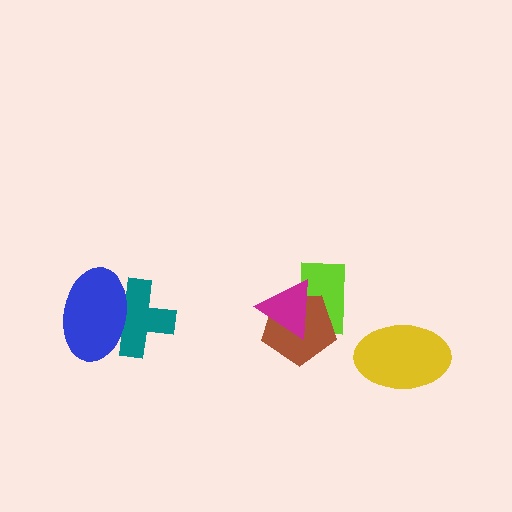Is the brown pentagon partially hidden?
Yes, it is partially covered by another shape.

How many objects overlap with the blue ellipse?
1 object overlaps with the blue ellipse.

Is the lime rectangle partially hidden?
Yes, it is partially covered by another shape.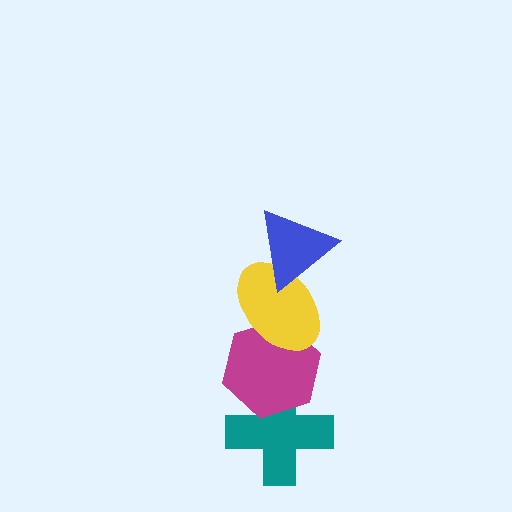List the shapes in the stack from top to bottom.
From top to bottom: the blue triangle, the yellow ellipse, the magenta hexagon, the teal cross.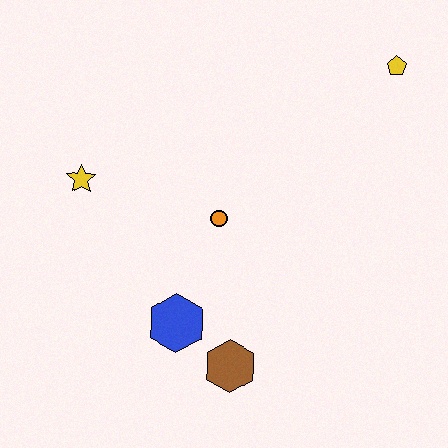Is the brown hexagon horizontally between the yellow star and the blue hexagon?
No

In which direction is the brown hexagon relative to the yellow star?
The brown hexagon is below the yellow star.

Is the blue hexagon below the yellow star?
Yes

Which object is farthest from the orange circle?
The yellow pentagon is farthest from the orange circle.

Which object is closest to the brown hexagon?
The blue hexagon is closest to the brown hexagon.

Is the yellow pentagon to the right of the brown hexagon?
Yes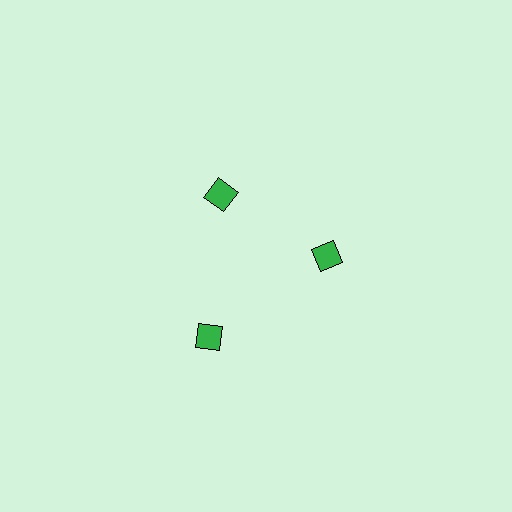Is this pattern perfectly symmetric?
No. The 3 green diamonds are arranged in a ring, but one element near the 7 o'clock position is pushed outward from the center, breaking the 3-fold rotational symmetry.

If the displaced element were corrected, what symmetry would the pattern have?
It would have 3-fold rotational symmetry — the pattern would map onto itself every 120 degrees.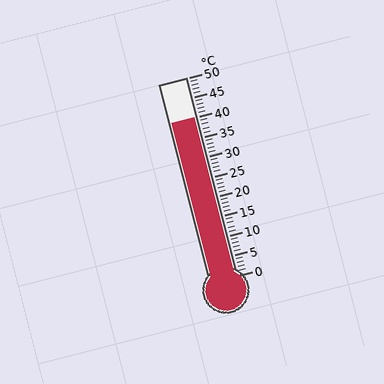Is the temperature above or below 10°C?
The temperature is above 10°C.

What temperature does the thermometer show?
The thermometer shows approximately 40°C.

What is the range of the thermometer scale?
The thermometer scale ranges from 0°C to 50°C.